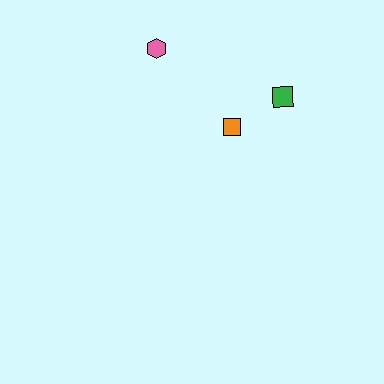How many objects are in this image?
There are 3 objects.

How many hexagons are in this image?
There is 1 hexagon.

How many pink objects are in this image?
There is 1 pink object.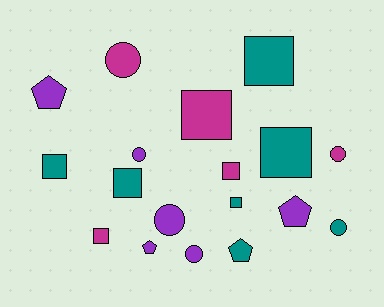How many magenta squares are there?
There are 3 magenta squares.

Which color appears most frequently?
Teal, with 7 objects.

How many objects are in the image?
There are 18 objects.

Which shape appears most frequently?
Square, with 8 objects.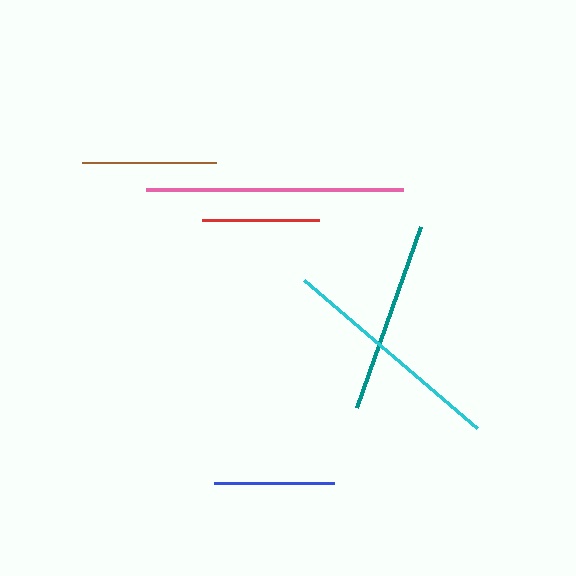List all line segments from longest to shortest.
From longest to shortest: pink, cyan, teal, brown, blue, red.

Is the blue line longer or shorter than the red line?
The blue line is longer than the red line.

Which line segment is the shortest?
The red line is the shortest at approximately 117 pixels.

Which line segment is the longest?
The pink line is the longest at approximately 257 pixels.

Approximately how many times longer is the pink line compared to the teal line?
The pink line is approximately 1.3 times the length of the teal line.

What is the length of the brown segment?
The brown segment is approximately 134 pixels long.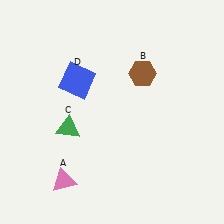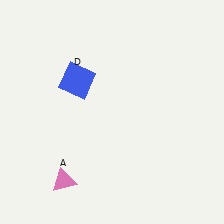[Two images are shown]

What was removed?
The brown hexagon (B), the green triangle (C) were removed in Image 2.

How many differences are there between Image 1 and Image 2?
There are 2 differences between the two images.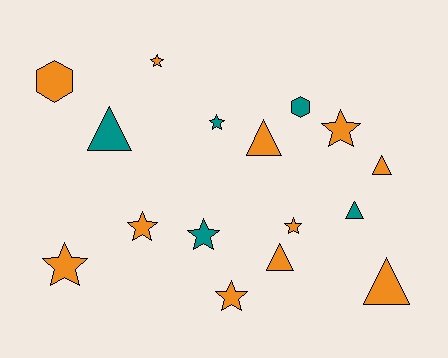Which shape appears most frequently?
Star, with 8 objects.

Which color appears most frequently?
Orange, with 11 objects.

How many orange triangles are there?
There are 4 orange triangles.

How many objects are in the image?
There are 16 objects.